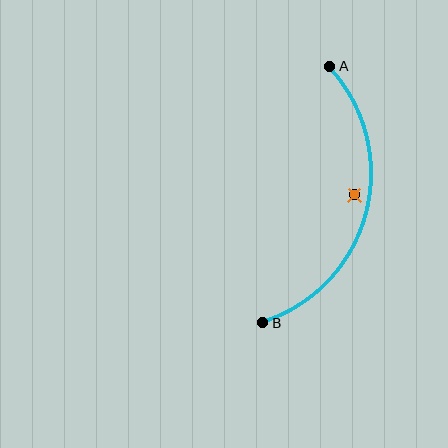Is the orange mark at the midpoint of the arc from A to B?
No — the orange mark does not lie on the arc at all. It sits slightly inside the curve.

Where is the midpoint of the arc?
The arc midpoint is the point on the curve farthest from the straight line joining A and B. It sits to the right of that line.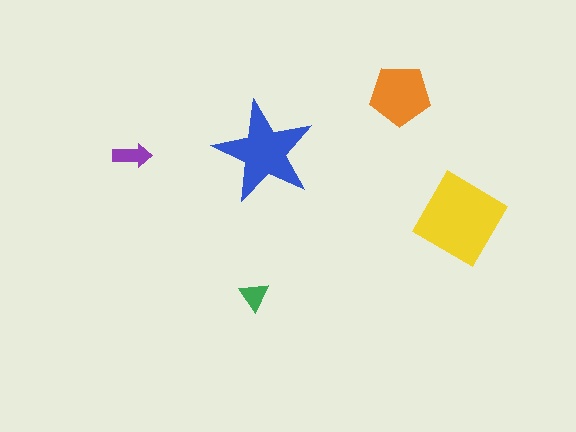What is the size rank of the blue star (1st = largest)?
2nd.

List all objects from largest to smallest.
The yellow diamond, the blue star, the orange pentagon, the purple arrow, the green triangle.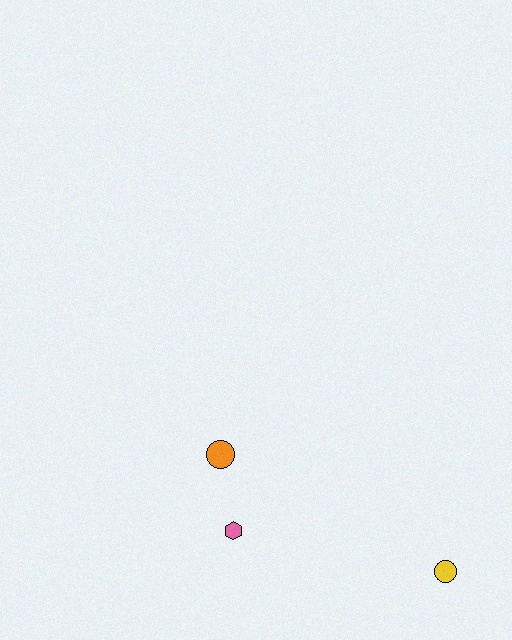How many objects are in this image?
There are 3 objects.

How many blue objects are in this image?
There are no blue objects.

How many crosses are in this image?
There are no crosses.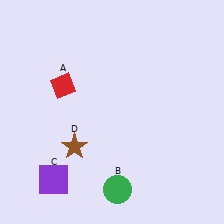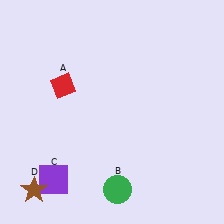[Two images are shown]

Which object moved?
The brown star (D) moved down.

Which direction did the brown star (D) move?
The brown star (D) moved down.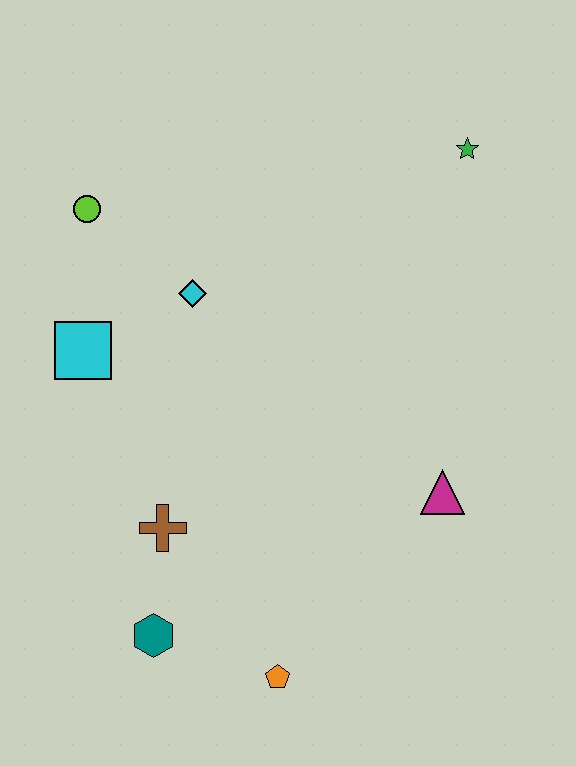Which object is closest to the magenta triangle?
The orange pentagon is closest to the magenta triangle.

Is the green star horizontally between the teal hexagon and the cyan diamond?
No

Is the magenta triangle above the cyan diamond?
No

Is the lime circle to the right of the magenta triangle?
No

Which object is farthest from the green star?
The teal hexagon is farthest from the green star.